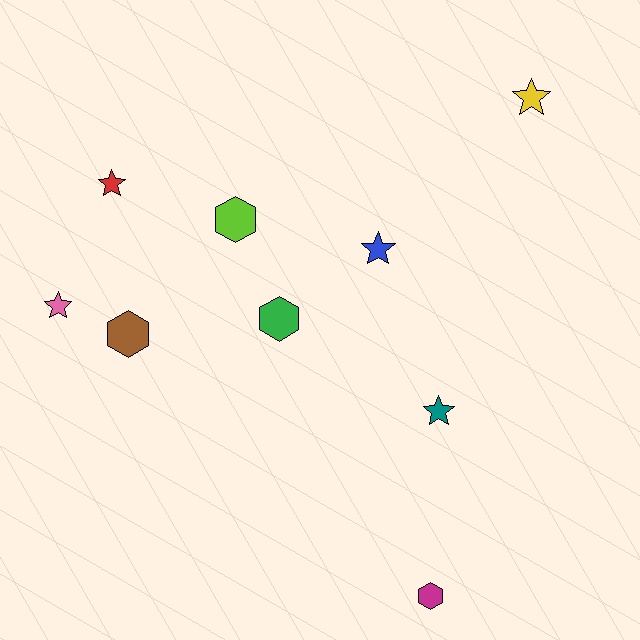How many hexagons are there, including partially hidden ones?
There are 4 hexagons.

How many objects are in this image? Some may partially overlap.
There are 9 objects.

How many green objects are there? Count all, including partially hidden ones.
There is 1 green object.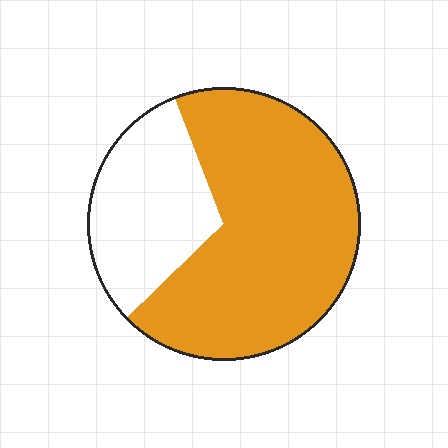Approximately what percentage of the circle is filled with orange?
Approximately 70%.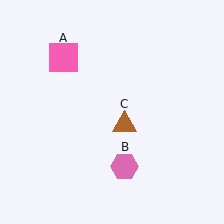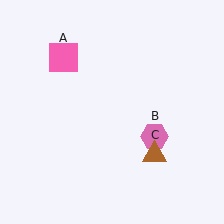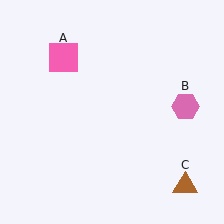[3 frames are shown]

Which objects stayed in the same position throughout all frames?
Pink square (object A) remained stationary.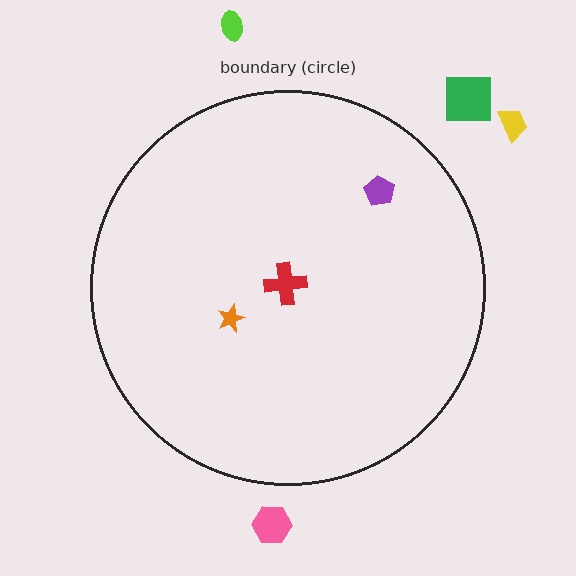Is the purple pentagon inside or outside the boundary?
Inside.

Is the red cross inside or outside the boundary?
Inside.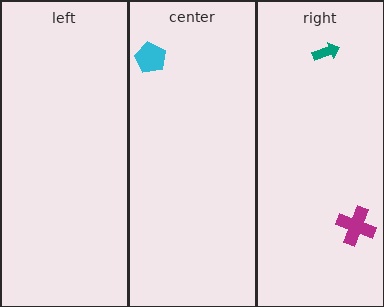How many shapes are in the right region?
2.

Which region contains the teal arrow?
The right region.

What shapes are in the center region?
The cyan pentagon.